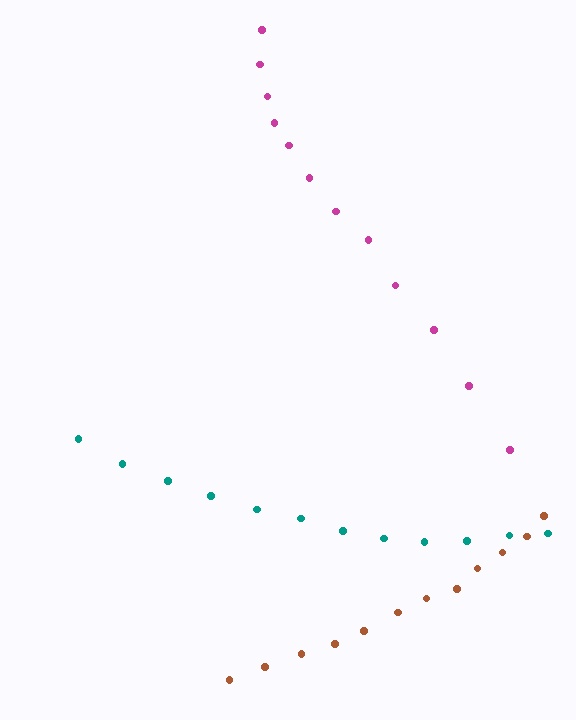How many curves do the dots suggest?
There are 3 distinct paths.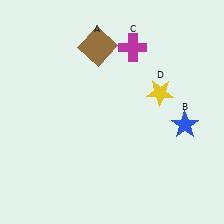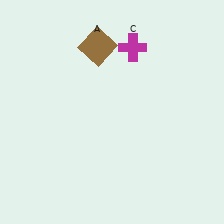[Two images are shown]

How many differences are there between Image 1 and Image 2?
There are 2 differences between the two images.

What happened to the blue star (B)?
The blue star (B) was removed in Image 2. It was in the bottom-right area of Image 1.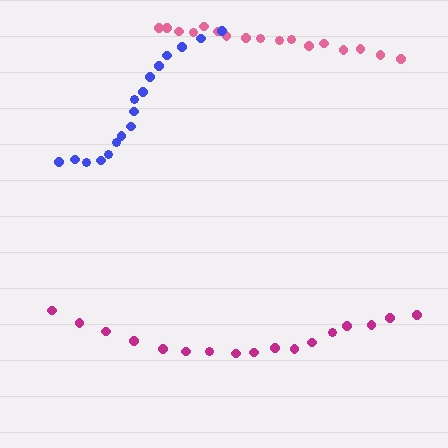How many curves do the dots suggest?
There are 3 distinct paths.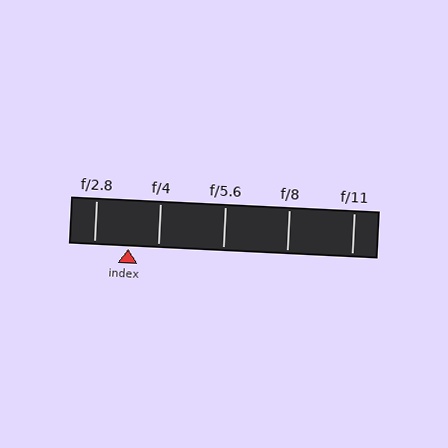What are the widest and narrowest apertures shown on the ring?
The widest aperture shown is f/2.8 and the narrowest is f/11.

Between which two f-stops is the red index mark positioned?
The index mark is between f/2.8 and f/4.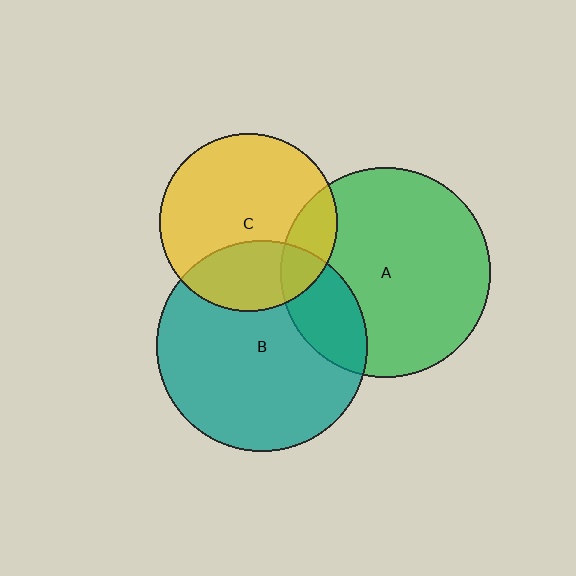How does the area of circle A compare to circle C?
Approximately 1.4 times.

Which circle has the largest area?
Circle B (teal).